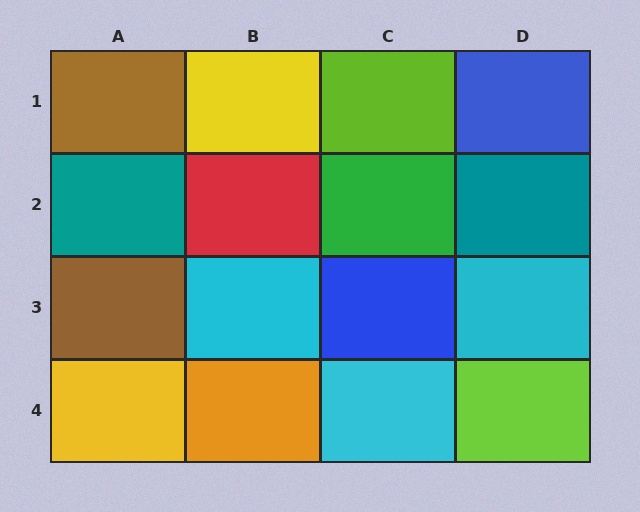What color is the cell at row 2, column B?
Red.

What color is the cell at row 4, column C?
Cyan.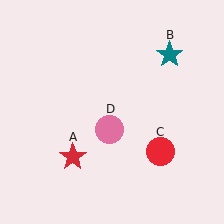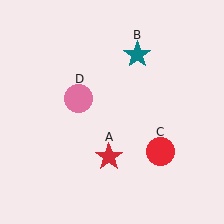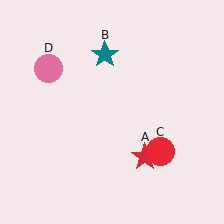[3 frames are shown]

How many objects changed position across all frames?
3 objects changed position: red star (object A), teal star (object B), pink circle (object D).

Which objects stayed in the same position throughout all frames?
Red circle (object C) remained stationary.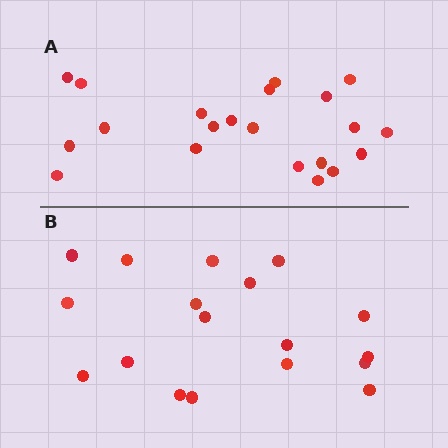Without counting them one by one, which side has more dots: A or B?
Region A (the top region) has more dots.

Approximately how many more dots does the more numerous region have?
Region A has just a few more — roughly 2 or 3 more dots than region B.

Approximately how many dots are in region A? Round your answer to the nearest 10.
About 20 dots. (The exact count is 21, which rounds to 20.)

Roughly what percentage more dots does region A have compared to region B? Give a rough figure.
About 15% more.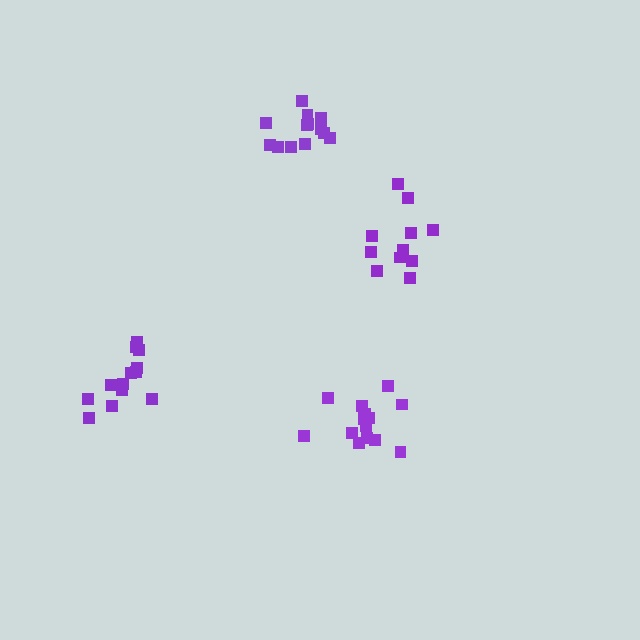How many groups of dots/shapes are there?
There are 4 groups.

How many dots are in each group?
Group 1: 15 dots, Group 2: 15 dots, Group 3: 13 dots, Group 4: 11 dots (54 total).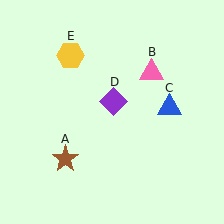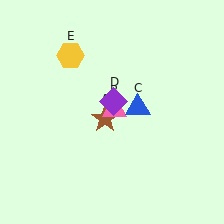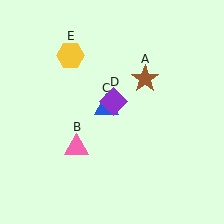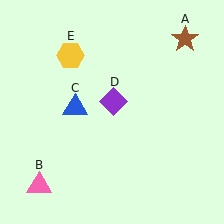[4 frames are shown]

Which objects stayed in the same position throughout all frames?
Purple diamond (object D) and yellow hexagon (object E) remained stationary.